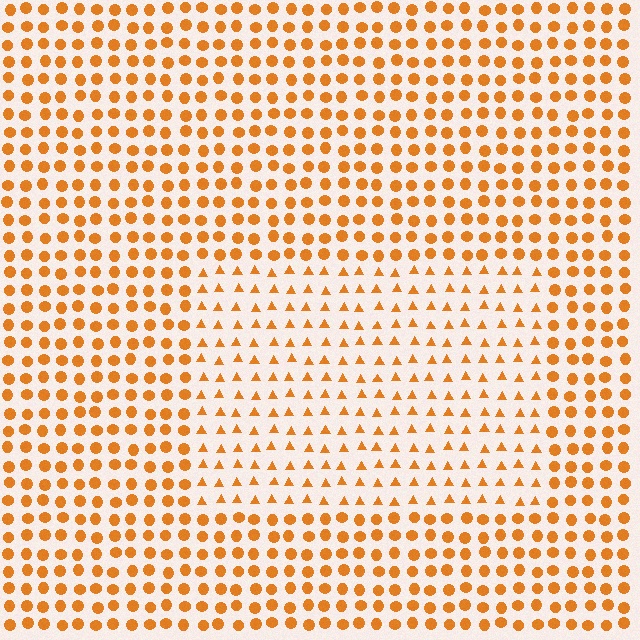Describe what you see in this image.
The image is filled with small orange elements arranged in a uniform grid. A rectangle-shaped region contains triangles, while the surrounding area contains circles. The boundary is defined purely by the change in element shape.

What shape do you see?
I see a rectangle.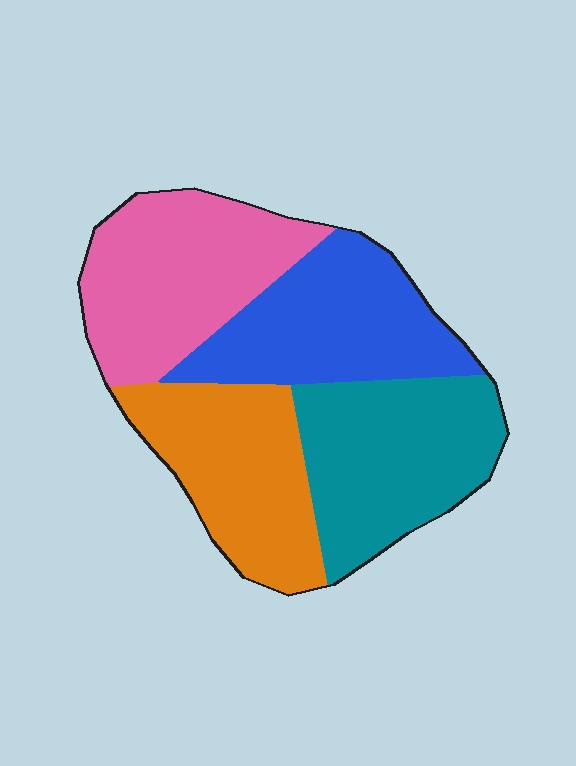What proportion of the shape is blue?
Blue covers 24% of the shape.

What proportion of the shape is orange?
Orange takes up about one quarter (1/4) of the shape.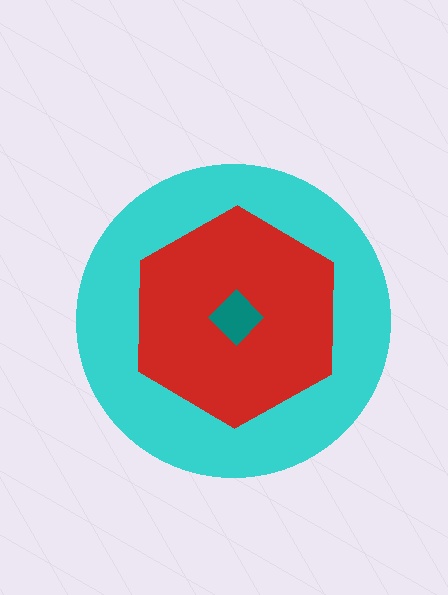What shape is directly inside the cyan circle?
The red hexagon.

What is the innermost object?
The teal diamond.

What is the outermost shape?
The cyan circle.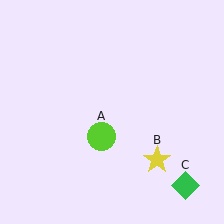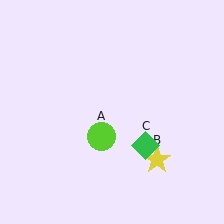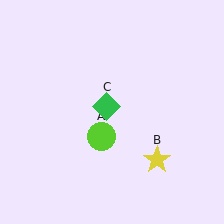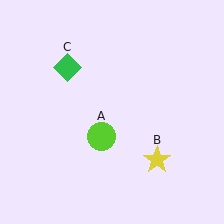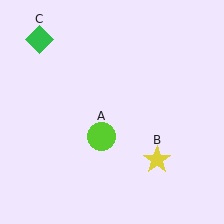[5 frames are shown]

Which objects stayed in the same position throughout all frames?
Lime circle (object A) and yellow star (object B) remained stationary.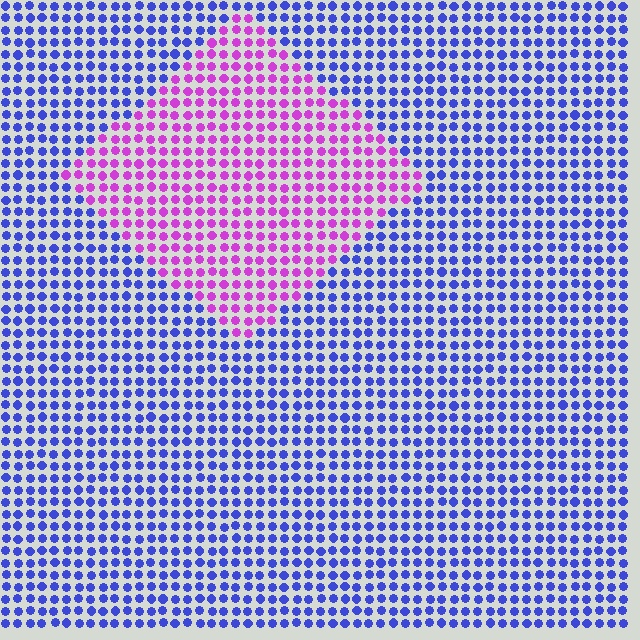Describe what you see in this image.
The image is filled with small blue elements in a uniform arrangement. A diamond-shaped region is visible where the elements are tinted to a slightly different hue, forming a subtle color boundary.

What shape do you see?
I see a diamond.